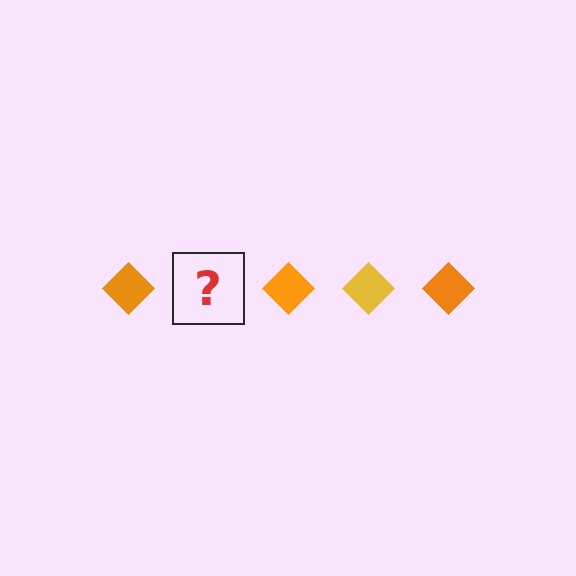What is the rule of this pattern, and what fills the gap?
The rule is that the pattern cycles through orange, yellow diamonds. The gap should be filled with a yellow diamond.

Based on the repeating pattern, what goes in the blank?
The blank should be a yellow diamond.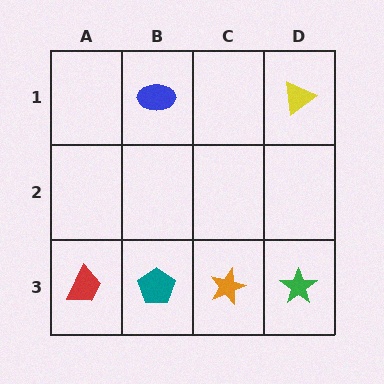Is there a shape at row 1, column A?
No, that cell is empty.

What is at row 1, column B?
A blue ellipse.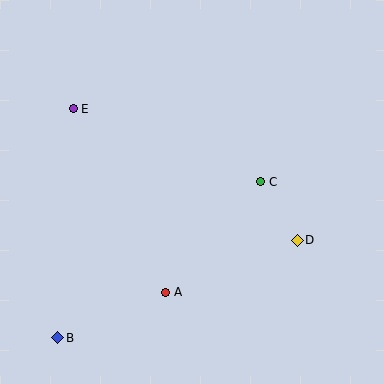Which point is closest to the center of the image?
Point C at (261, 182) is closest to the center.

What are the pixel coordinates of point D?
Point D is at (297, 240).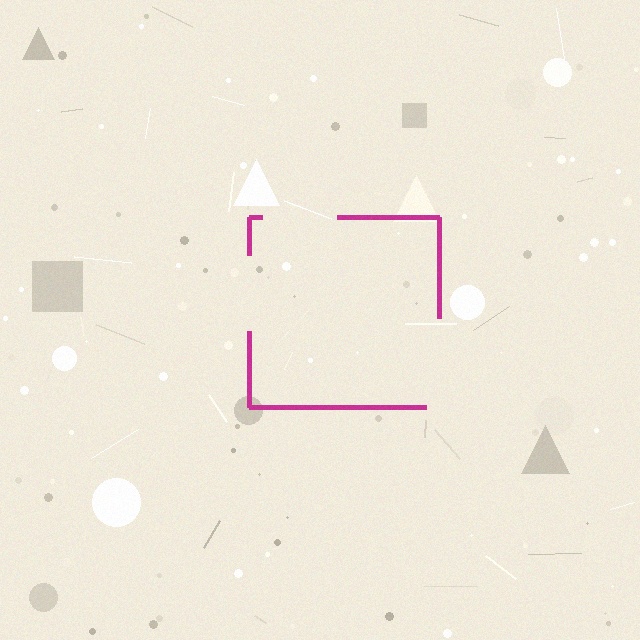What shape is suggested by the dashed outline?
The dashed outline suggests a square.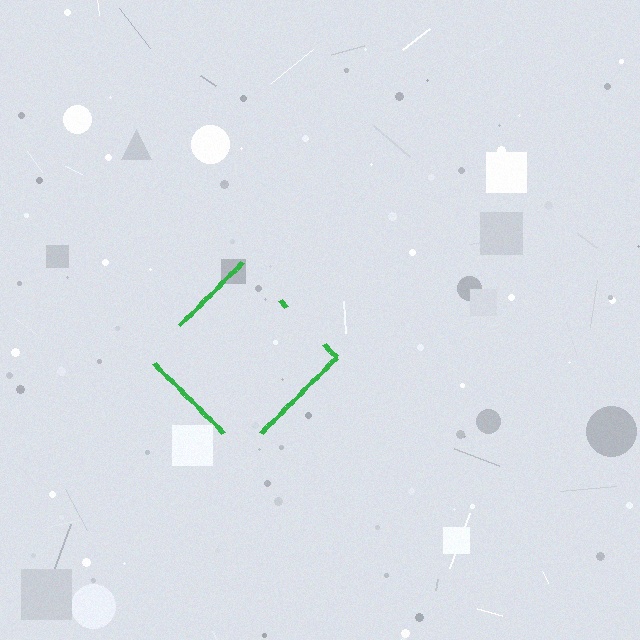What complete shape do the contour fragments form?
The contour fragments form a diamond.